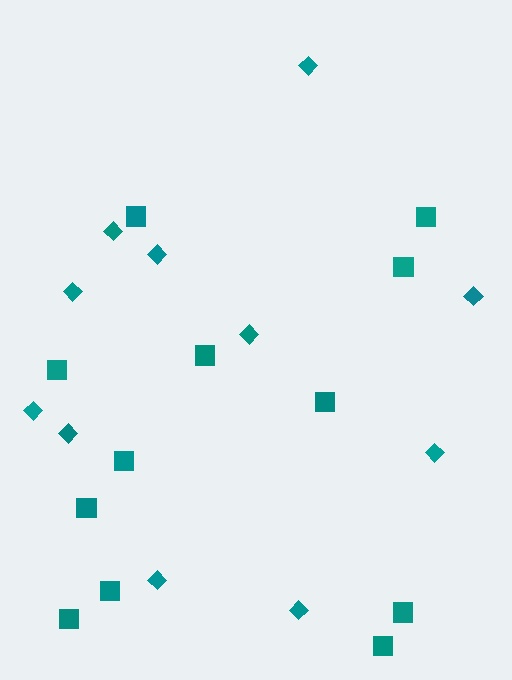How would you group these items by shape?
There are 2 groups: one group of squares (12) and one group of diamonds (11).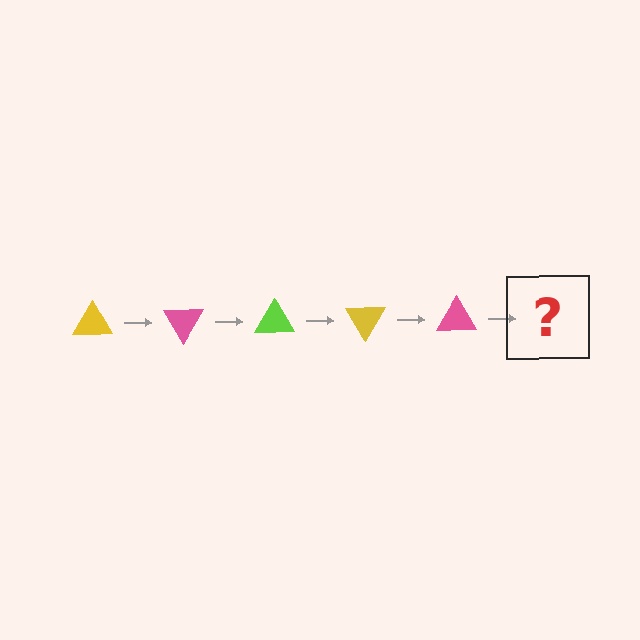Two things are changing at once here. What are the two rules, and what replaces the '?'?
The two rules are that it rotates 60 degrees each step and the color cycles through yellow, pink, and lime. The '?' should be a lime triangle, rotated 300 degrees from the start.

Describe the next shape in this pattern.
It should be a lime triangle, rotated 300 degrees from the start.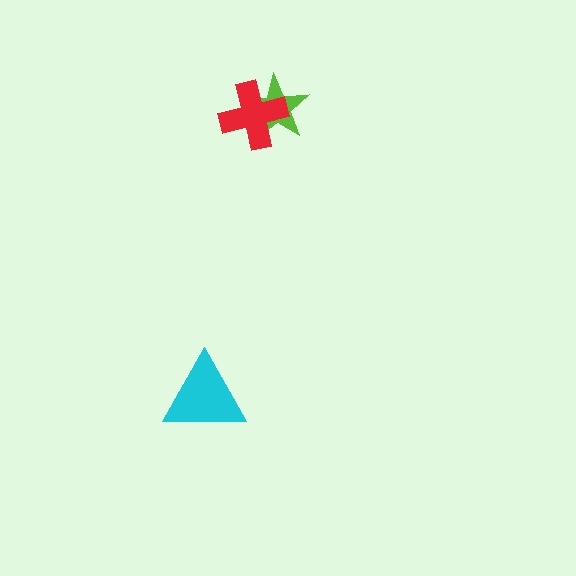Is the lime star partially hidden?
Yes, it is partially covered by another shape.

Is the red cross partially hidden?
No, no other shape covers it.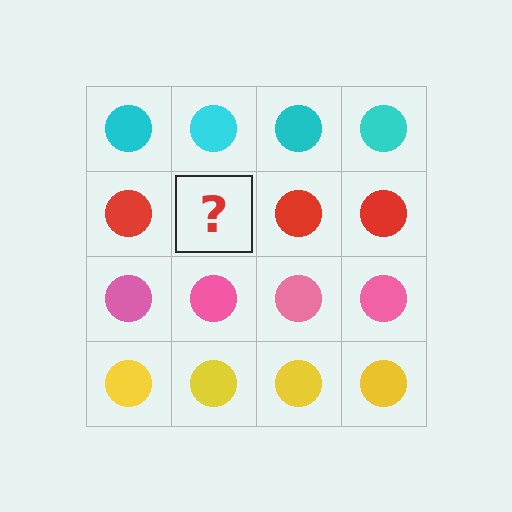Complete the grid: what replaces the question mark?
The question mark should be replaced with a red circle.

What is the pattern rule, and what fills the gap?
The rule is that each row has a consistent color. The gap should be filled with a red circle.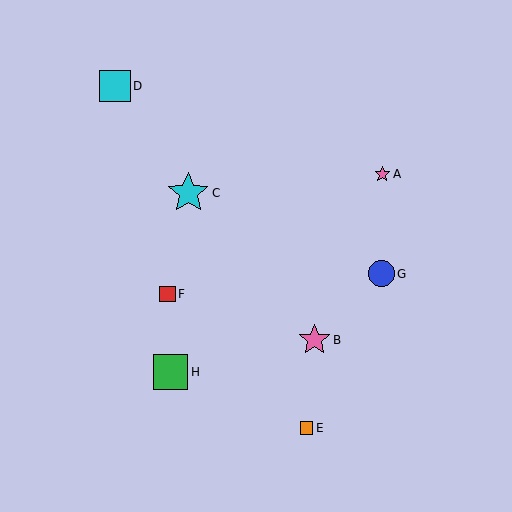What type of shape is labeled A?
Shape A is a pink star.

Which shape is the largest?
The cyan star (labeled C) is the largest.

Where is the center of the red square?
The center of the red square is at (167, 294).